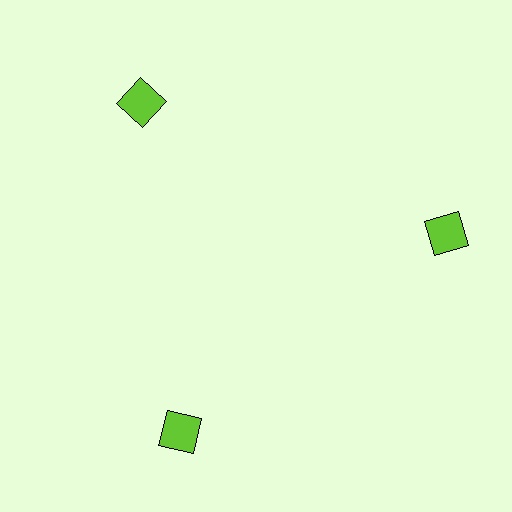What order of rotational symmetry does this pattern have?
This pattern has 3-fold rotational symmetry.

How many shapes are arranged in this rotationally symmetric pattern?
There are 3 shapes, arranged in 3 groups of 1.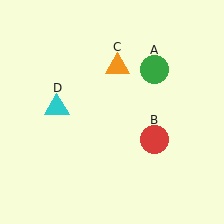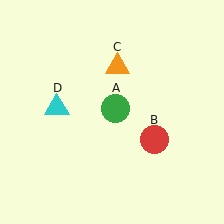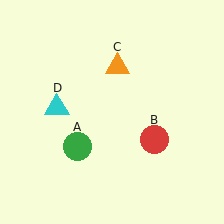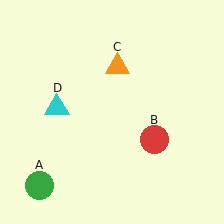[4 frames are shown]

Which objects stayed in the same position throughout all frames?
Red circle (object B) and orange triangle (object C) and cyan triangle (object D) remained stationary.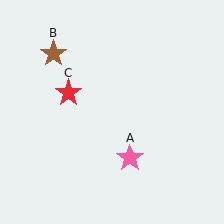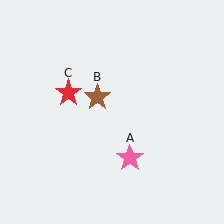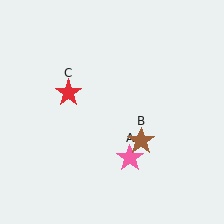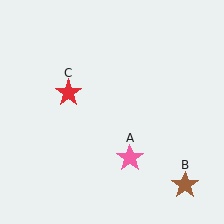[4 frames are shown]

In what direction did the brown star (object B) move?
The brown star (object B) moved down and to the right.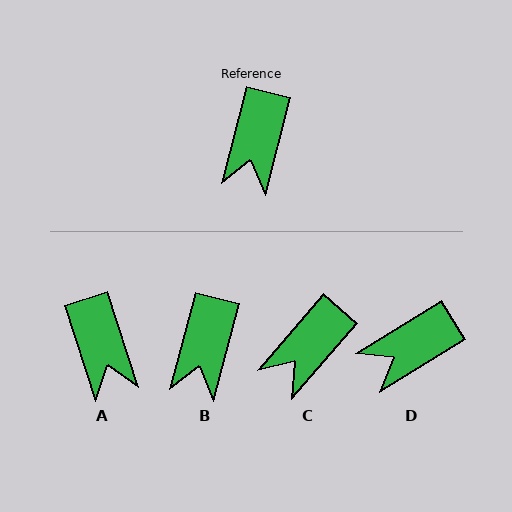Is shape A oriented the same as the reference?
No, it is off by about 32 degrees.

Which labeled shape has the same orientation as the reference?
B.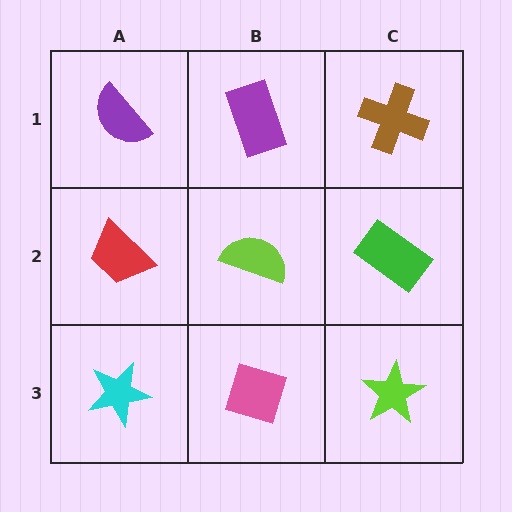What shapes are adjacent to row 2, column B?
A purple rectangle (row 1, column B), a pink diamond (row 3, column B), a red trapezoid (row 2, column A), a green rectangle (row 2, column C).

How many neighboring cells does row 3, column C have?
2.